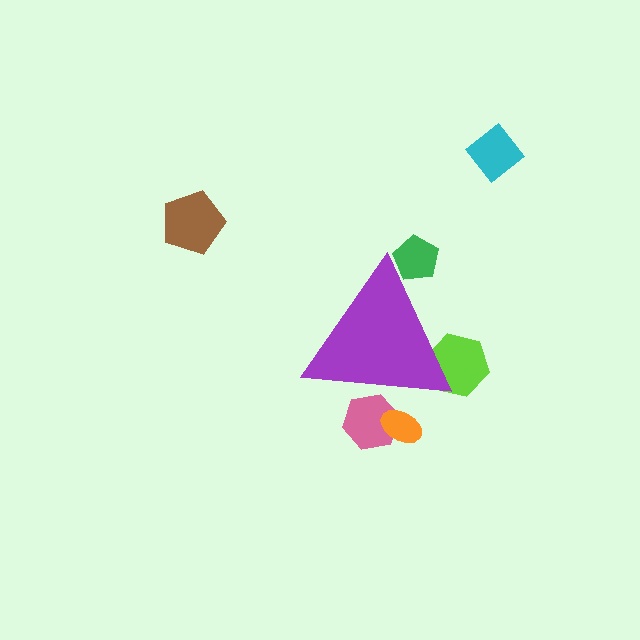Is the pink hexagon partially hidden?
Yes, the pink hexagon is partially hidden behind the purple triangle.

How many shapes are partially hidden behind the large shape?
4 shapes are partially hidden.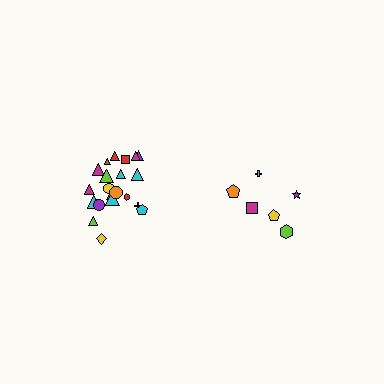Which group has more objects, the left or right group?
The left group.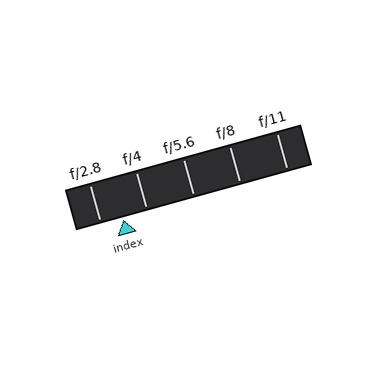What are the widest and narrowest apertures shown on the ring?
The widest aperture shown is f/2.8 and the narrowest is f/11.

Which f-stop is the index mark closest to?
The index mark is closest to f/2.8.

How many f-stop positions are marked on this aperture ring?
There are 5 f-stop positions marked.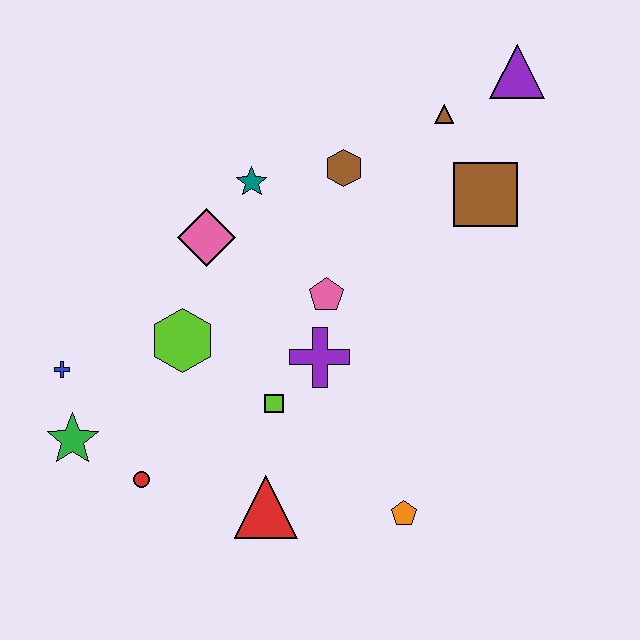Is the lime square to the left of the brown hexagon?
Yes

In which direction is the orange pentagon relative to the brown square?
The orange pentagon is below the brown square.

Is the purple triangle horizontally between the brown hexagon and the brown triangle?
No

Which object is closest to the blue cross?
The green star is closest to the blue cross.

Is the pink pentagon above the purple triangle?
No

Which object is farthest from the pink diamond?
The purple triangle is farthest from the pink diamond.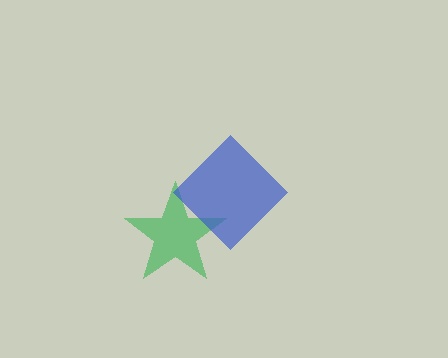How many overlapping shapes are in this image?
There are 2 overlapping shapes in the image.